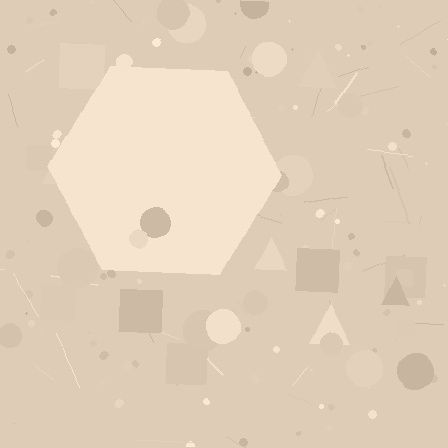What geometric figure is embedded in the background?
A hexagon is embedded in the background.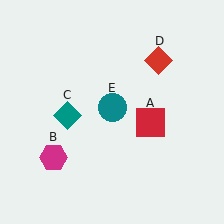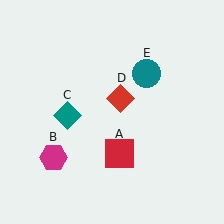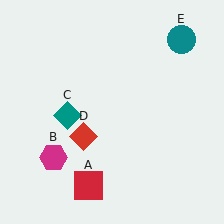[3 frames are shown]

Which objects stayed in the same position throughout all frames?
Magenta hexagon (object B) and teal diamond (object C) remained stationary.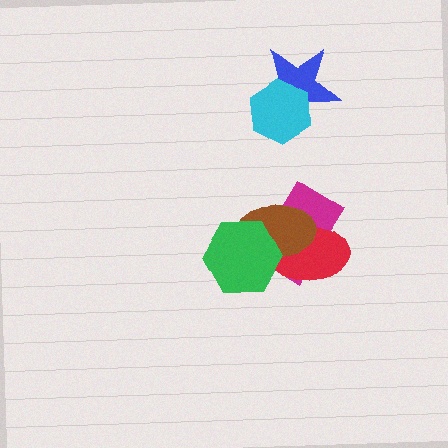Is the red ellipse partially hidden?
Yes, it is partially covered by another shape.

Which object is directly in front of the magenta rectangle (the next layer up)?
The red ellipse is directly in front of the magenta rectangle.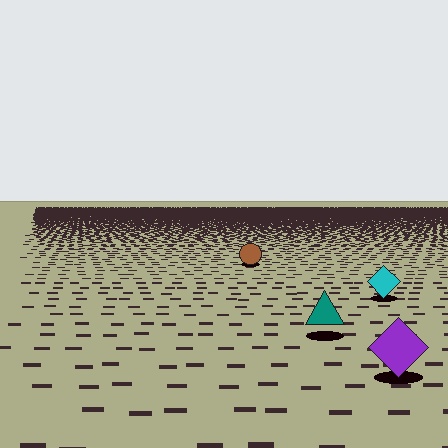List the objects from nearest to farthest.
From nearest to farthest: the purple diamond, the teal triangle, the cyan diamond, the brown circle.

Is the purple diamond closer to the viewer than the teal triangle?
Yes. The purple diamond is closer — you can tell from the texture gradient: the ground texture is coarser near it.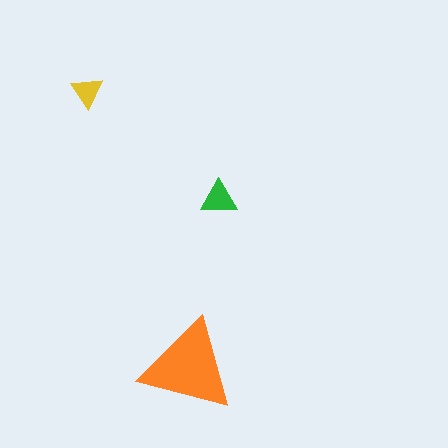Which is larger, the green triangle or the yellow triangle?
The green one.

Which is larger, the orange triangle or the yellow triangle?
The orange one.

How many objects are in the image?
There are 3 objects in the image.